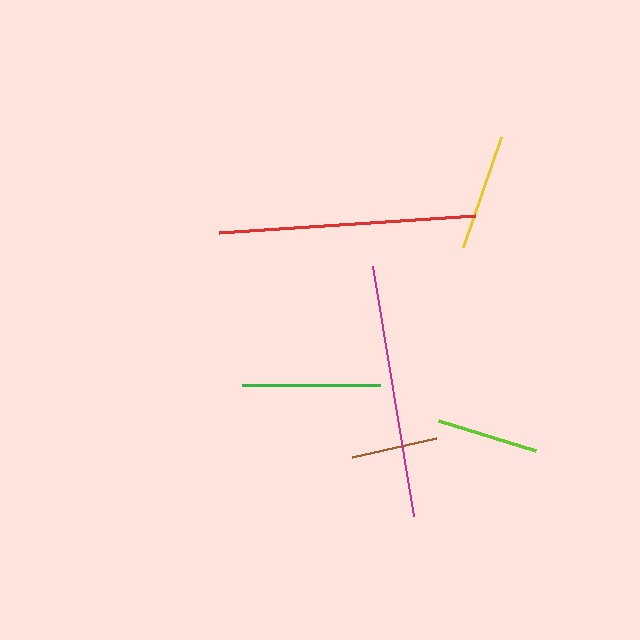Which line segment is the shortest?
The brown line is the shortest at approximately 86 pixels.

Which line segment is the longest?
The red line is the longest at approximately 256 pixels.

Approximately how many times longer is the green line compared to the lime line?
The green line is approximately 1.4 times the length of the lime line.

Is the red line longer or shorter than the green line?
The red line is longer than the green line.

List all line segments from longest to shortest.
From longest to shortest: red, magenta, green, yellow, lime, brown.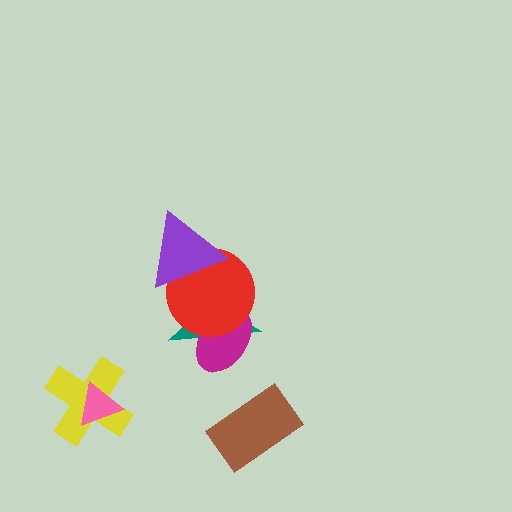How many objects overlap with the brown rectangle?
0 objects overlap with the brown rectangle.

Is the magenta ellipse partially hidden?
Yes, it is partially covered by another shape.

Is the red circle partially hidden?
Yes, it is partially covered by another shape.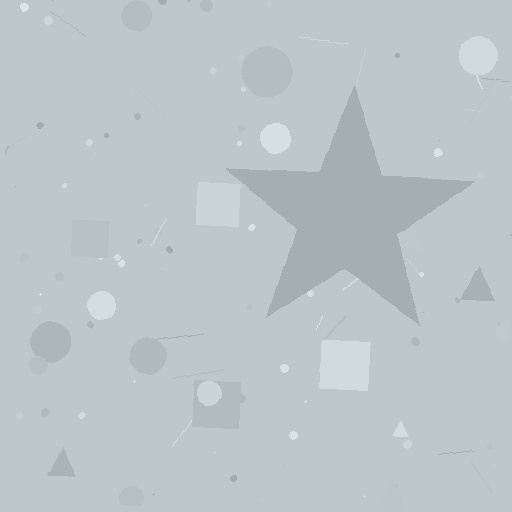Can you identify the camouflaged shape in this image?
The camouflaged shape is a star.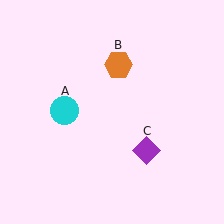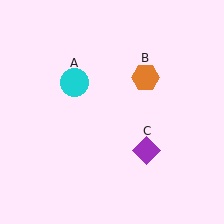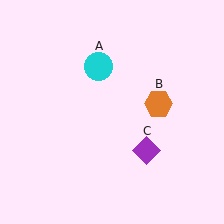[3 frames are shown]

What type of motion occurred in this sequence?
The cyan circle (object A), orange hexagon (object B) rotated clockwise around the center of the scene.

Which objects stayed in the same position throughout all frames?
Purple diamond (object C) remained stationary.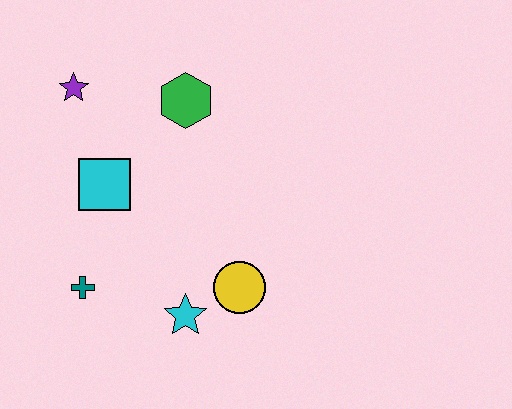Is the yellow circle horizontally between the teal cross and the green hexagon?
No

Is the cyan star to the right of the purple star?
Yes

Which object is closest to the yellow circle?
The cyan star is closest to the yellow circle.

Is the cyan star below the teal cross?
Yes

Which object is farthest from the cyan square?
The yellow circle is farthest from the cyan square.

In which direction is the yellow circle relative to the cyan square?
The yellow circle is to the right of the cyan square.